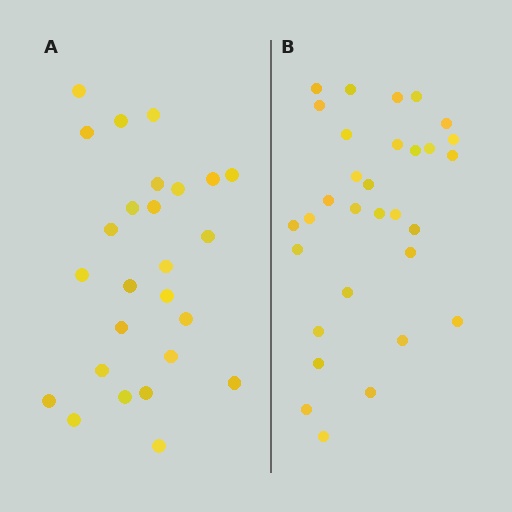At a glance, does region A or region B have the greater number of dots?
Region B (the right region) has more dots.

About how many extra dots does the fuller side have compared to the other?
Region B has about 5 more dots than region A.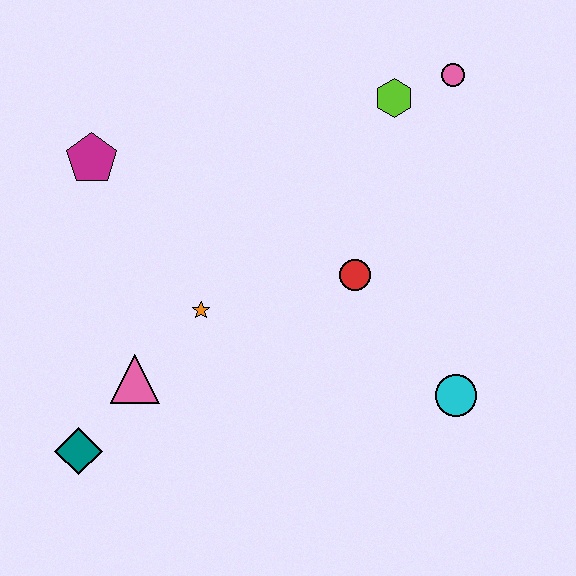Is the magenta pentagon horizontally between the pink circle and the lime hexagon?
No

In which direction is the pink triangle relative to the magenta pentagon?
The pink triangle is below the magenta pentagon.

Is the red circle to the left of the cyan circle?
Yes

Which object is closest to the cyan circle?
The red circle is closest to the cyan circle.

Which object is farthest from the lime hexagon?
The teal diamond is farthest from the lime hexagon.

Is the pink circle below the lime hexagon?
No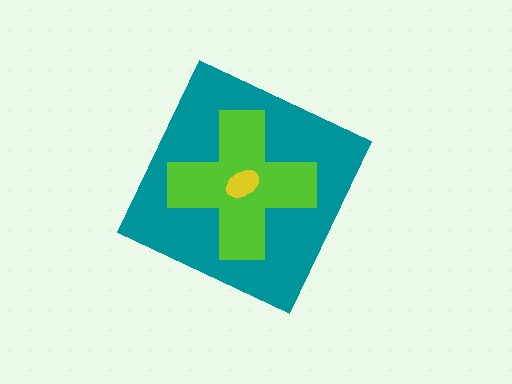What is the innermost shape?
The yellow ellipse.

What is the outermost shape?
The teal diamond.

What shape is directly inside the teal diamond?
The lime cross.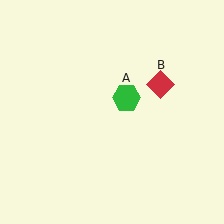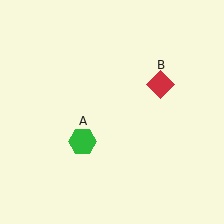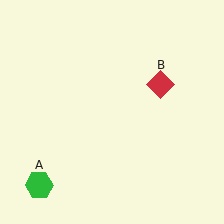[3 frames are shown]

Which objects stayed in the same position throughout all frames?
Red diamond (object B) remained stationary.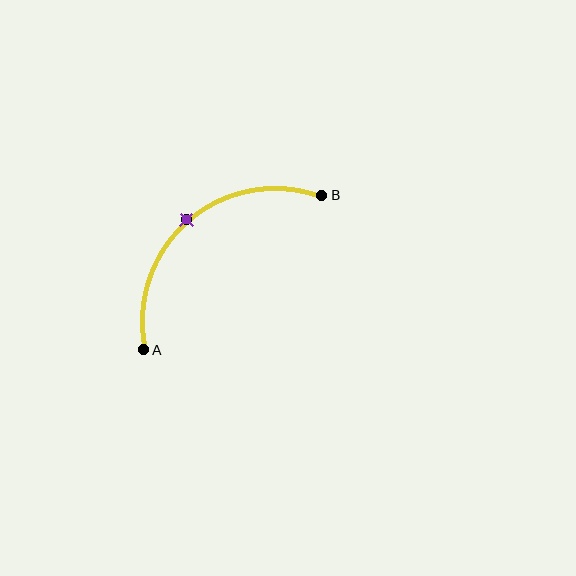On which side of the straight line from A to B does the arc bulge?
The arc bulges above and to the left of the straight line connecting A and B.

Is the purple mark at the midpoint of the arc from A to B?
Yes. The purple mark lies on the arc at equal arc-length from both A and B — it is the arc midpoint.